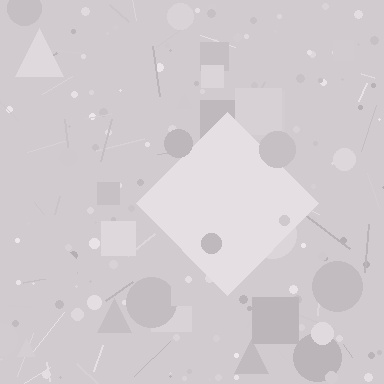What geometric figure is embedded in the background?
A diamond is embedded in the background.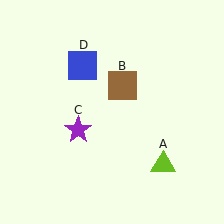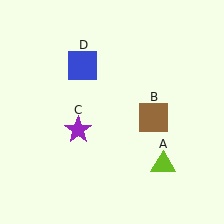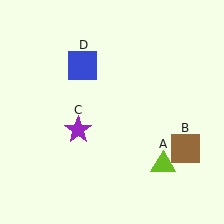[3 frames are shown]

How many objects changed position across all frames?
1 object changed position: brown square (object B).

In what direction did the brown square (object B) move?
The brown square (object B) moved down and to the right.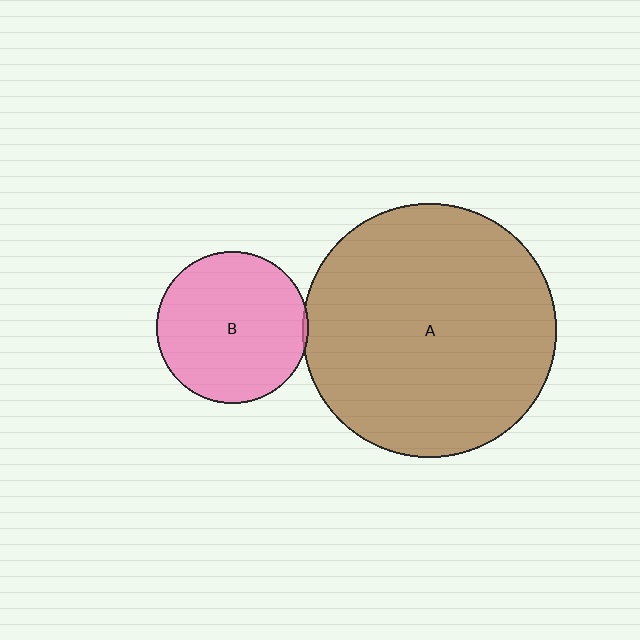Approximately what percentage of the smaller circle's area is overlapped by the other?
Approximately 5%.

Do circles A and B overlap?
Yes.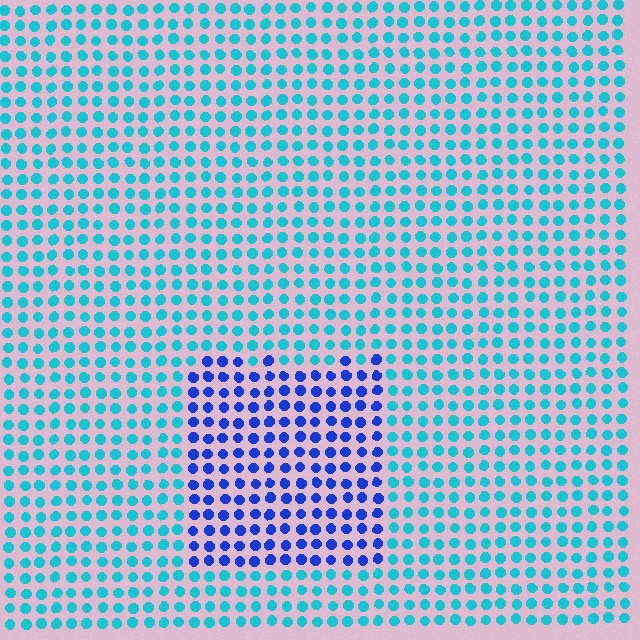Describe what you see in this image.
The image is filled with small cyan elements in a uniform arrangement. A rectangle-shaped region is visible where the elements are tinted to a slightly different hue, forming a subtle color boundary.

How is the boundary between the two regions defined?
The boundary is defined purely by a slight shift in hue (about 46 degrees). Spacing, size, and orientation are identical on both sides.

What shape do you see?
I see a rectangle.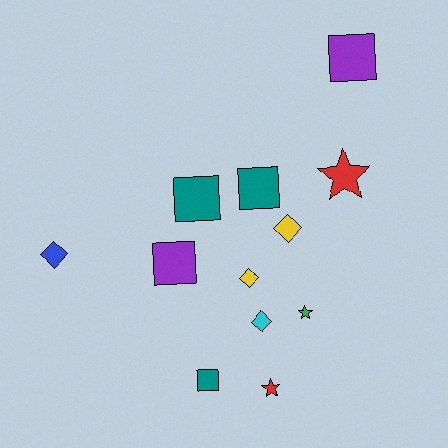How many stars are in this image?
There are 3 stars.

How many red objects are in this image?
There are 2 red objects.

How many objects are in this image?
There are 12 objects.